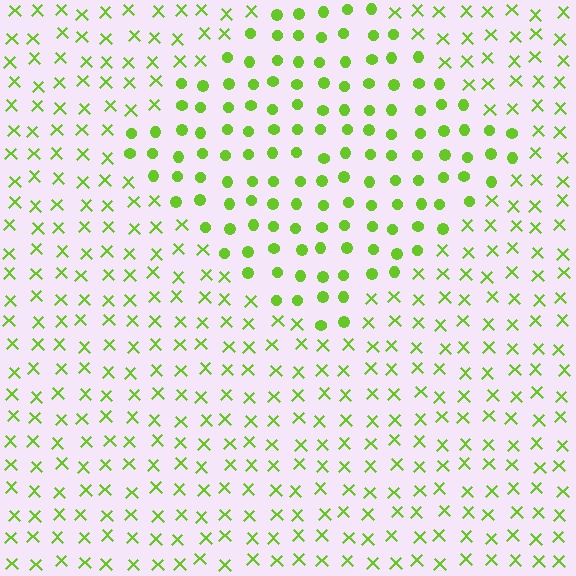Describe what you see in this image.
The image is filled with small lime elements arranged in a uniform grid. A diamond-shaped region contains circles, while the surrounding area contains X marks. The boundary is defined purely by the change in element shape.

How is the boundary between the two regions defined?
The boundary is defined by a change in element shape: circles inside vs. X marks outside. All elements share the same color and spacing.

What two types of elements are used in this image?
The image uses circles inside the diamond region and X marks outside it.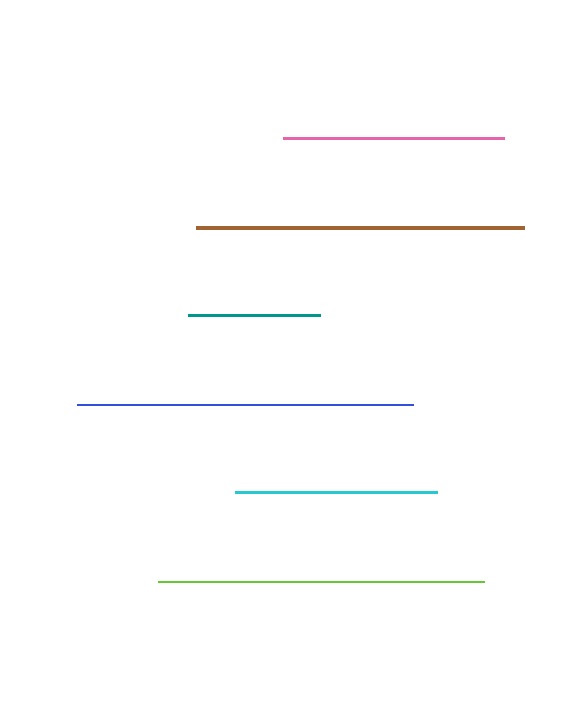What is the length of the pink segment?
The pink segment is approximately 221 pixels long.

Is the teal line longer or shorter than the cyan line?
The cyan line is longer than the teal line.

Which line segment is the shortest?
The teal line is the shortest at approximately 132 pixels.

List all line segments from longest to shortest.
From longest to shortest: blue, brown, lime, pink, cyan, teal.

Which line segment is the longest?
The blue line is the longest at approximately 337 pixels.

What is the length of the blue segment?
The blue segment is approximately 337 pixels long.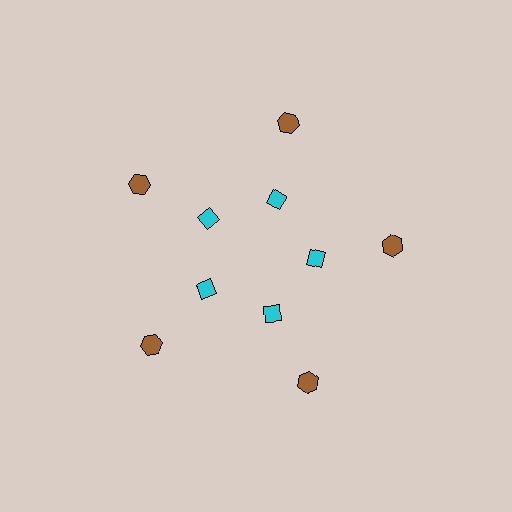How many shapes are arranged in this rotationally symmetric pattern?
There are 10 shapes, arranged in 5 groups of 2.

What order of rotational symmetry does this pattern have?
This pattern has 5-fold rotational symmetry.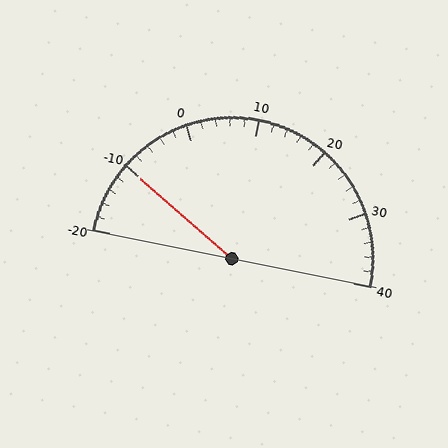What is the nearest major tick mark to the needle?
The nearest major tick mark is -10.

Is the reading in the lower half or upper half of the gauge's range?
The reading is in the lower half of the range (-20 to 40).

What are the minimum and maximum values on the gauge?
The gauge ranges from -20 to 40.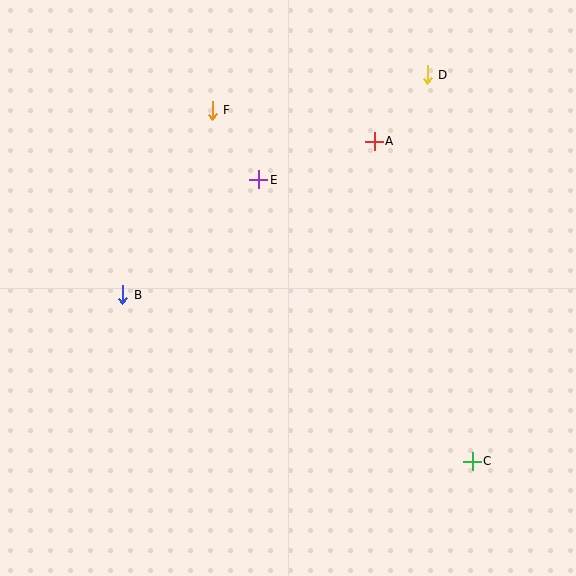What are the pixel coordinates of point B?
Point B is at (123, 295).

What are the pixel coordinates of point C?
Point C is at (472, 461).